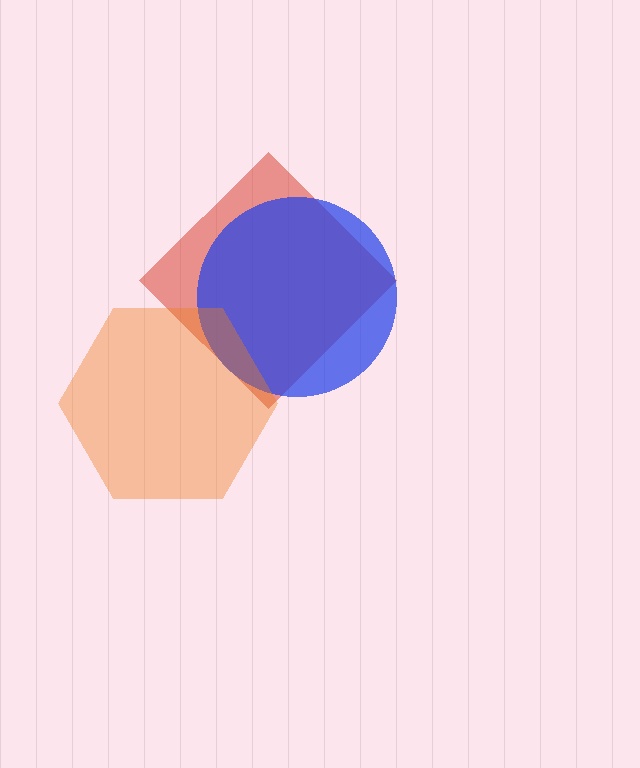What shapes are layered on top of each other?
The layered shapes are: a red diamond, a blue circle, an orange hexagon.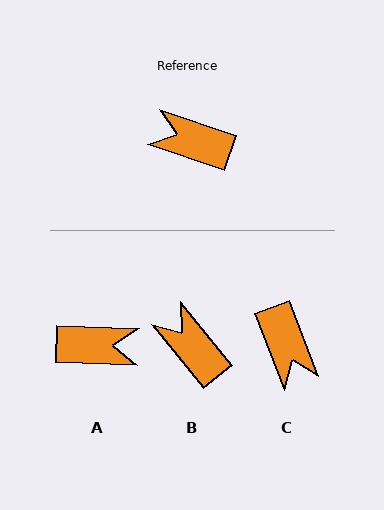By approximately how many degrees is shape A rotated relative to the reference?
Approximately 163 degrees clockwise.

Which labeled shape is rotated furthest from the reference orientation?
A, about 163 degrees away.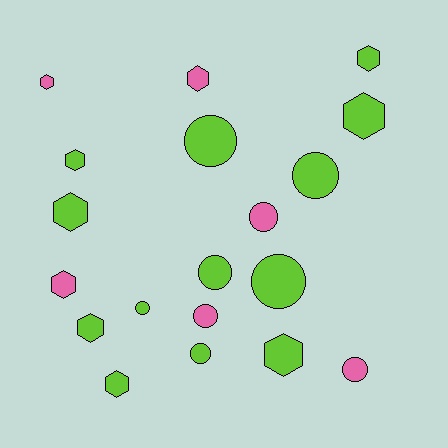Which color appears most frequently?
Lime, with 13 objects.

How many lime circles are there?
There are 6 lime circles.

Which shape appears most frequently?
Hexagon, with 10 objects.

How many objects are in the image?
There are 19 objects.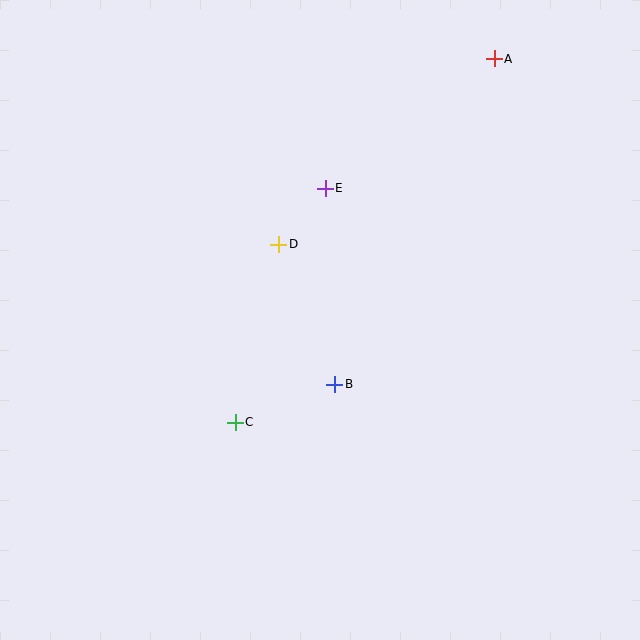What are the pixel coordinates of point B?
Point B is at (335, 384).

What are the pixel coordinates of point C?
Point C is at (235, 422).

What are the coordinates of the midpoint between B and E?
The midpoint between B and E is at (330, 286).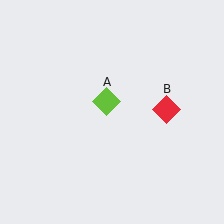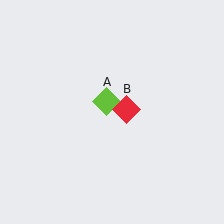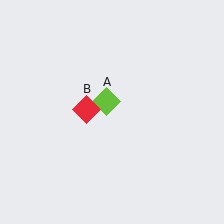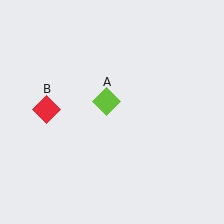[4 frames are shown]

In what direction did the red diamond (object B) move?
The red diamond (object B) moved left.